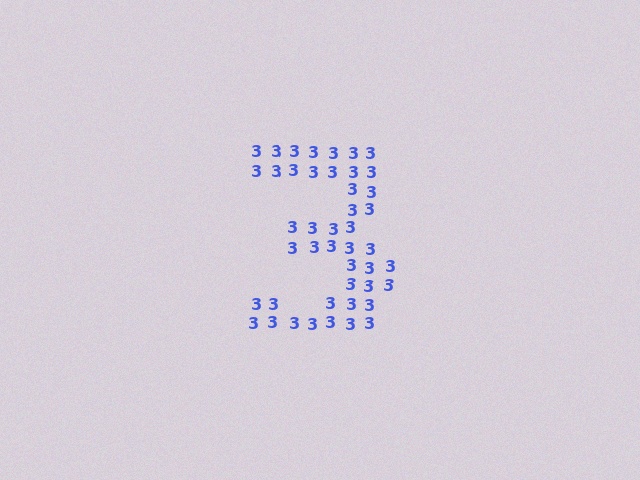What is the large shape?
The large shape is the digit 3.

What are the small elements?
The small elements are digit 3's.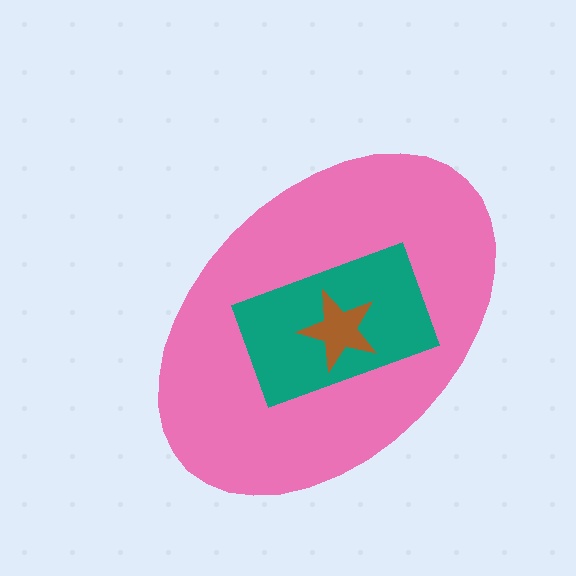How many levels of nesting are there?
3.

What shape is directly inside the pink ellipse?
The teal rectangle.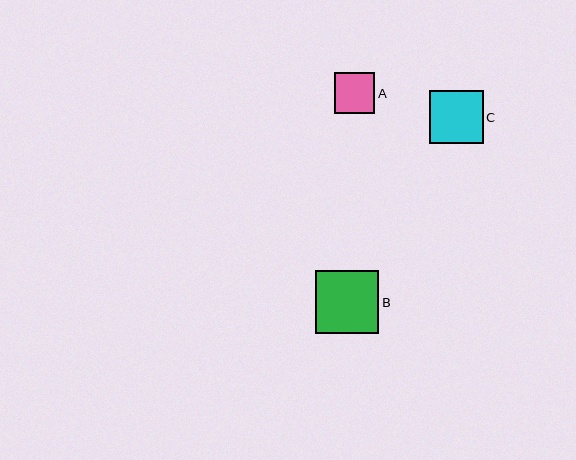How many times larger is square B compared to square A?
Square B is approximately 1.6 times the size of square A.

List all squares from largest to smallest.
From largest to smallest: B, C, A.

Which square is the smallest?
Square A is the smallest with a size of approximately 41 pixels.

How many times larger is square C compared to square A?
Square C is approximately 1.3 times the size of square A.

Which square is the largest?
Square B is the largest with a size of approximately 63 pixels.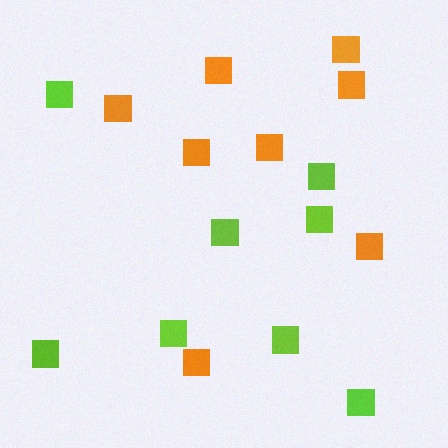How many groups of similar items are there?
There are 2 groups: one group of orange squares (8) and one group of lime squares (8).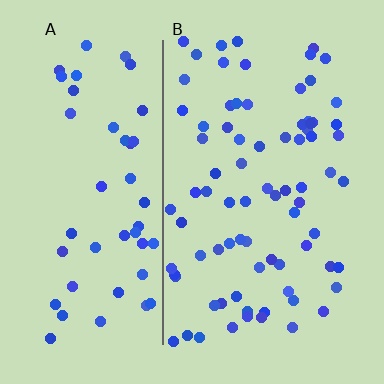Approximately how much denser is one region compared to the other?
Approximately 1.6× — region B over region A.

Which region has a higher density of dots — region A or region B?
B (the right).